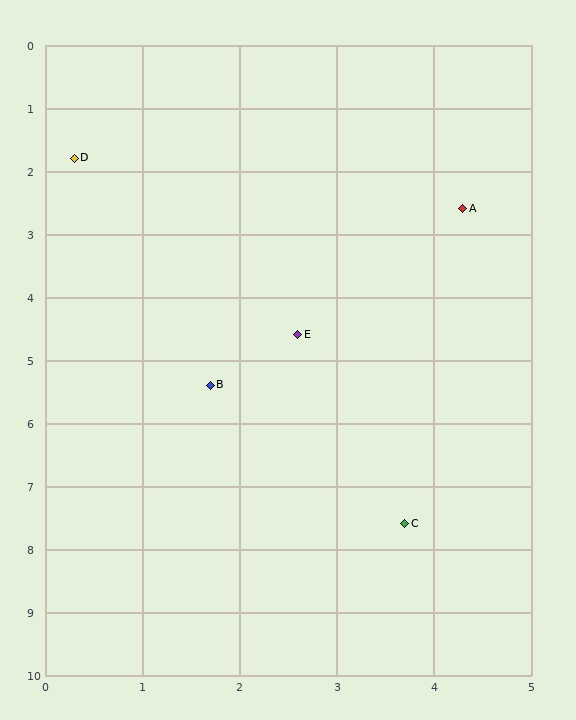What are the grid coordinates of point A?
Point A is at approximately (4.3, 2.6).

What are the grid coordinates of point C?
Point C is at approximately (3.7, 7.6).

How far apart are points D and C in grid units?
Points D and C are about 6.7 grid units apart.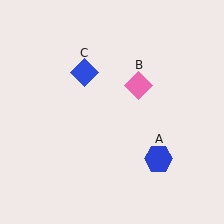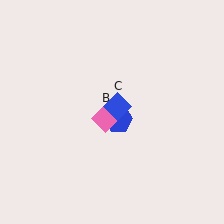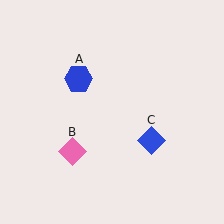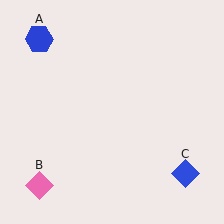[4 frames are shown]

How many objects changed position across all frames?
3 objects changed position: blue hexagon (object A), pink diamond (object B), blue diamond (object C).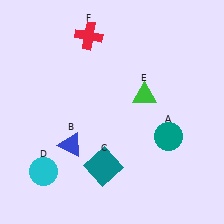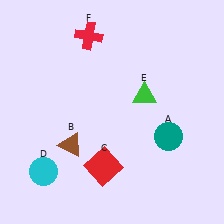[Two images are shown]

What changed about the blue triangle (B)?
In Image 1, B is blue. In Image 2, it changed to brown.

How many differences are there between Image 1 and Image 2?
There are 2 differences between the two images.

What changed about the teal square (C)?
In Image 1, C is teal. In Image 2, it changed to red.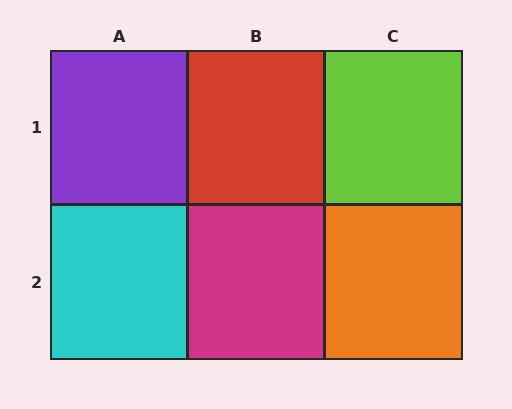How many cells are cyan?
1 cell is cyan.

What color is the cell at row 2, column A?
Cyan.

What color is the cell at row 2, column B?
Magenta.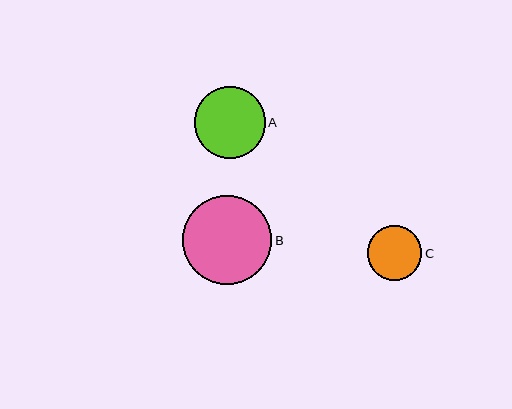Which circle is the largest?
Circle B is the largest with a size of approximately 89 pixels.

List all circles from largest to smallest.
From largest to smallest: B, A, C.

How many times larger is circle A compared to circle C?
Circle A is approximately 1.3 times the size of circle C.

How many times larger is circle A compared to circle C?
Circle A is approximately 1.3 times the size of circle C.